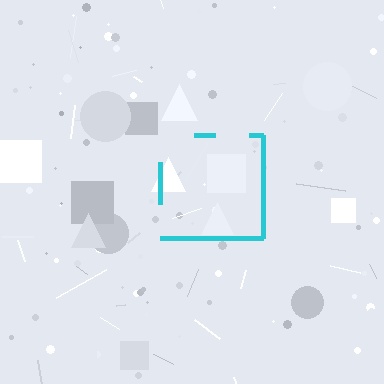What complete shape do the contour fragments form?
The contour fragments form a square.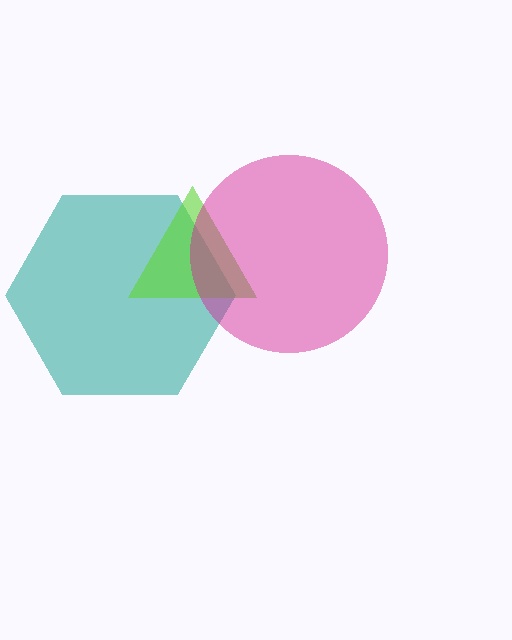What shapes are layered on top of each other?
The layered shapes are: a teal hexagon, a lime triangle, a magenta circle.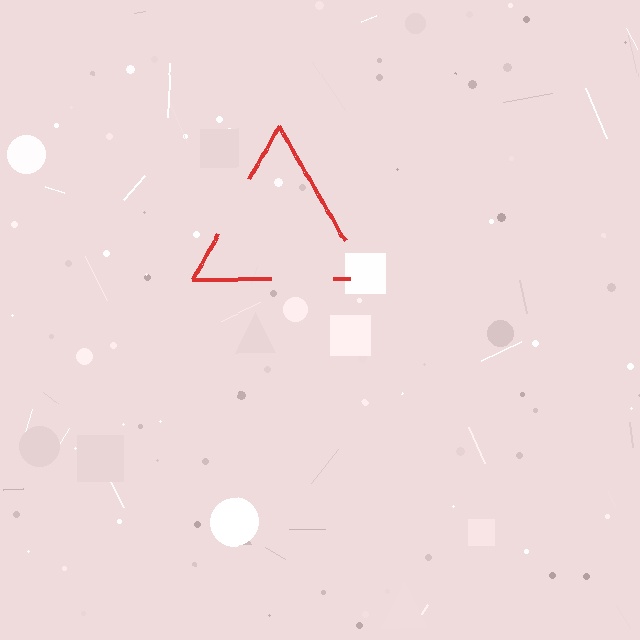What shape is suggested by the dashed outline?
The dashed outline suggests a triangle.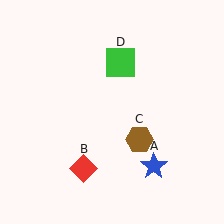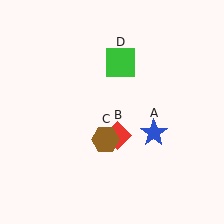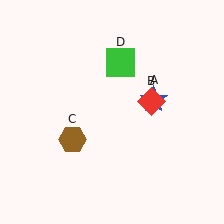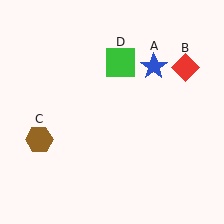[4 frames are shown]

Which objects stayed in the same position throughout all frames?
Green square (object D) remained stationary.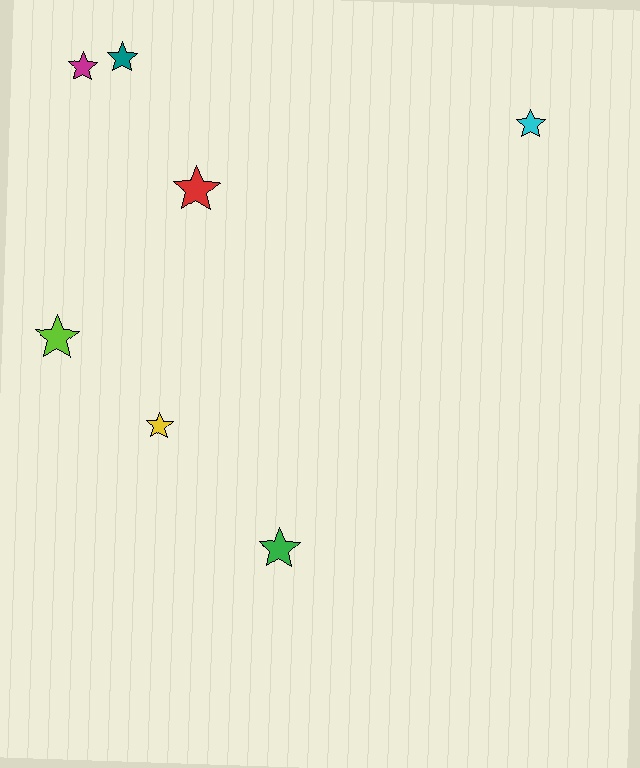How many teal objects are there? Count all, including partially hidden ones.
There is 1 teal object.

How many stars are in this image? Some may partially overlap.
There are 7 stars.